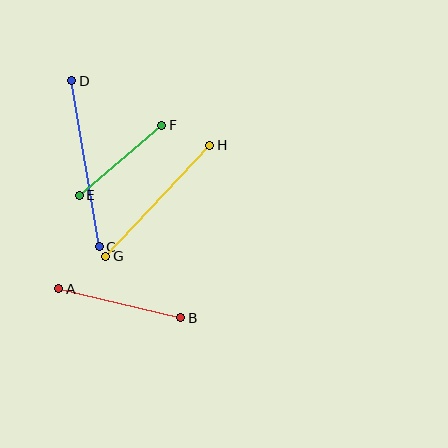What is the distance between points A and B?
The distance is approximately 125 pixels.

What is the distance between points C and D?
The distance is approximately 168 pixels.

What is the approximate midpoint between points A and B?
The midpoint is at approximately (120, 303) pixels.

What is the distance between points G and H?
The distance is approximately 152 pixels.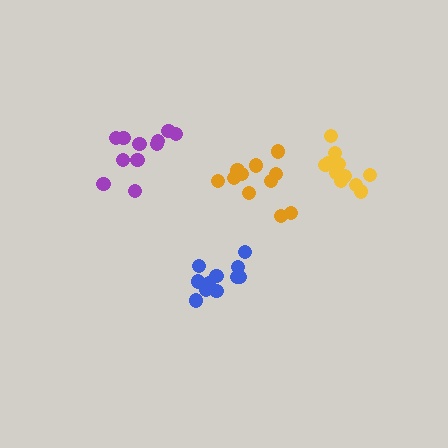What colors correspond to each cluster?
The clusters are colored: purple, orange, blue, yellow.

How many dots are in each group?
Group 1: 11 dots, Group 2: 12 dots, Group 3: 11 dots, Group 4: 12 dots (46 total).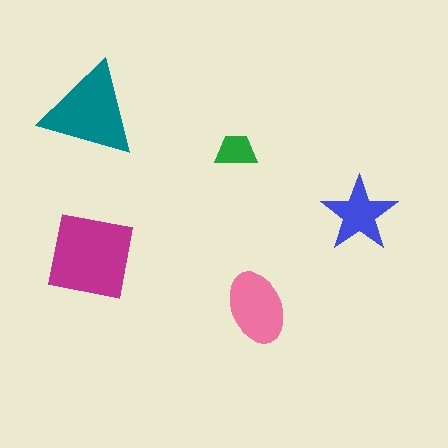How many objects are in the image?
There are 5 objects in the image.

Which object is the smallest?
The green trapezoid.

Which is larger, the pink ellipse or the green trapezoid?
The pink ellipse.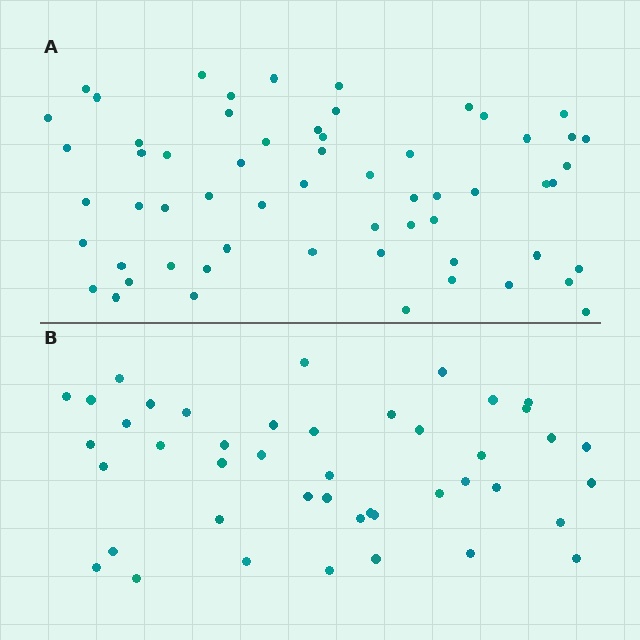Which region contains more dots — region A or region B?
Region A (the top region) has more dots.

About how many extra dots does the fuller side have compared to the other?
Region A has approximately 15 more dots than region B.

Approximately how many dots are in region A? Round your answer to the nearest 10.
About 60 dots.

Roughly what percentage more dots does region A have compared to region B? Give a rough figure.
About 35% more.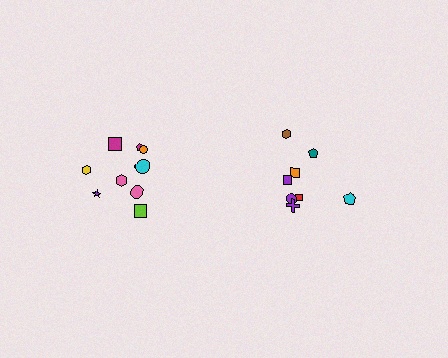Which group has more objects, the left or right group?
The left group.